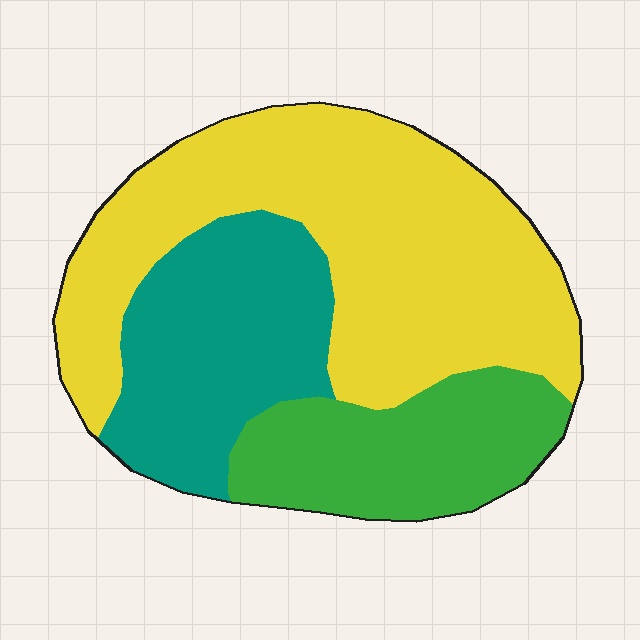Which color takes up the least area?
Green, at roughly 20%.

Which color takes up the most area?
Yellow, at roughly 50%.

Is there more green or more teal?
Teal.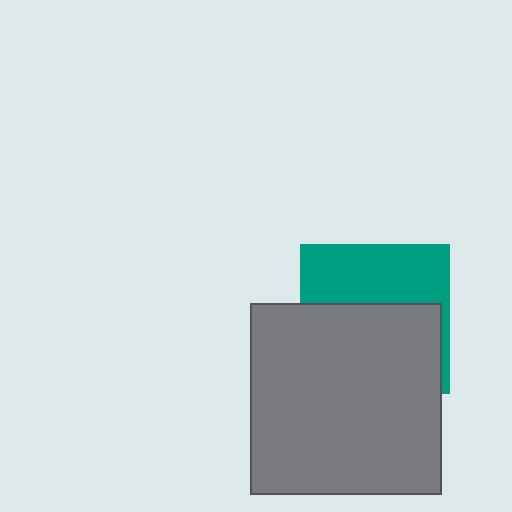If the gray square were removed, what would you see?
You would see the complete teal square.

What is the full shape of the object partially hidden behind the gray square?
The partially hidden object is a teal square.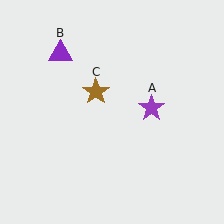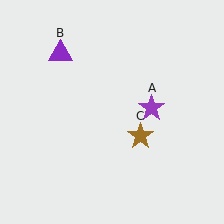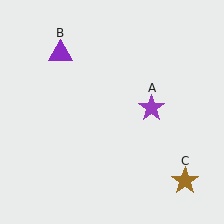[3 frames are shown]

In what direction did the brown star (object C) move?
The brown star (object C) moved down and to the right.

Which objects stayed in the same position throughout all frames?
Purple star (object A) and purple triangle (object B) remained stationary.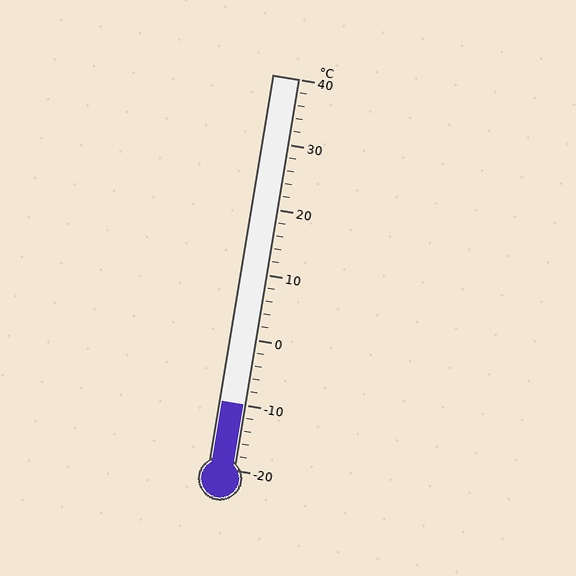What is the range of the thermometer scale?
The thermometer scale ranges from -20°C to 40°C.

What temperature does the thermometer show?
The thermometer shows approximately -10°C.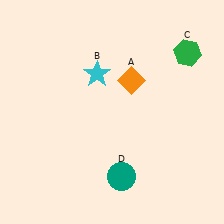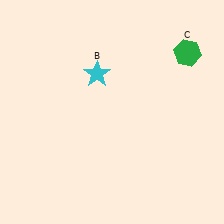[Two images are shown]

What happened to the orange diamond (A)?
The orange diamond (A) was removed in Image 2. It was in the top-right area of Image 1.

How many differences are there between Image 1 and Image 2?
There are 2 differences between the two images.